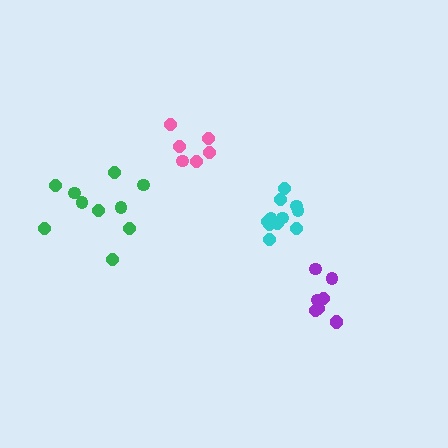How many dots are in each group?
Group 1: 8 dots, Group 2: 10 dots, Group 3: 11 dots, Group 4: 6 dots (35 total).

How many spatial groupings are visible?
There are 4 spatial groupings.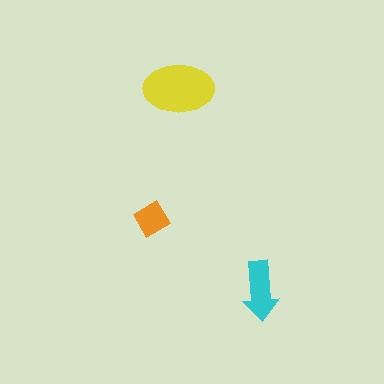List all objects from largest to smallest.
The yellow ellipse, the cyan arrow, the orange square.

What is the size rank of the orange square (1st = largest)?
3rd.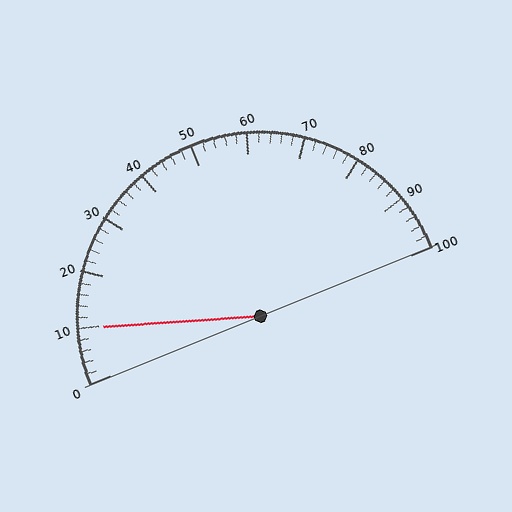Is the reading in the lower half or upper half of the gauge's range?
The reading is in the lower half of the range (0 to 100).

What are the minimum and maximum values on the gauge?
The gauge ranges from 0 to 100.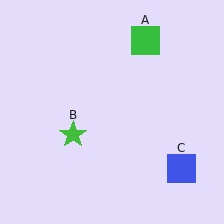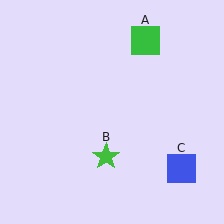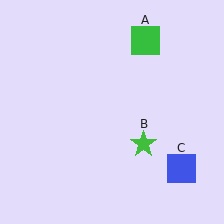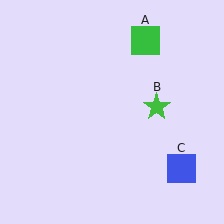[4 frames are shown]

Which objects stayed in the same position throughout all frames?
Green square (object A) and blue square (object C) remained stationary.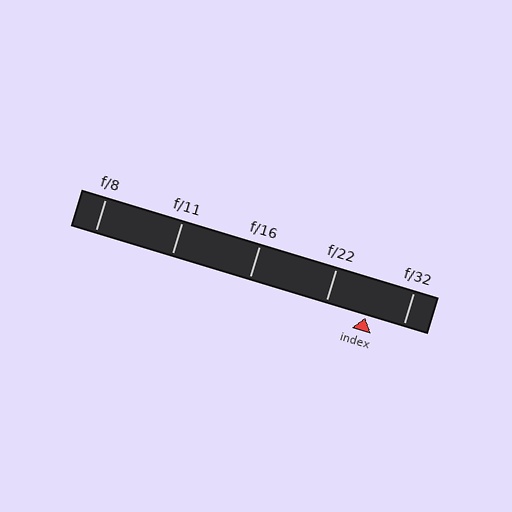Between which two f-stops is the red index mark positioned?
The index mark is between f/22 and f/32.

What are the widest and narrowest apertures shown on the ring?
The widest aperture shown is f/8 and the narrowest is f/32.